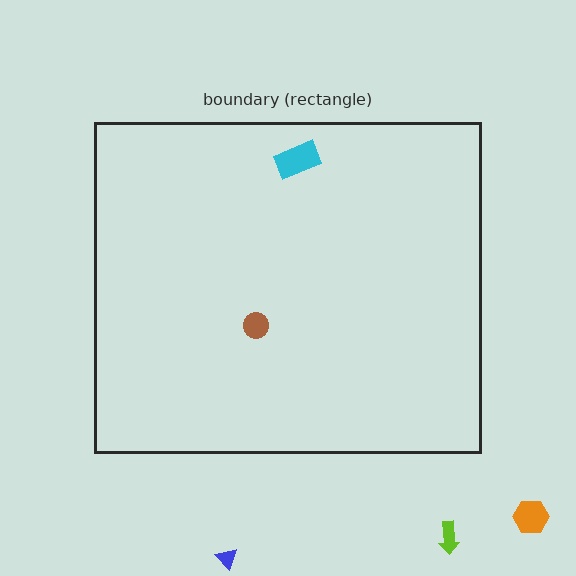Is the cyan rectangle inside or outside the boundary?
Inside.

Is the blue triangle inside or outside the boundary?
Outside.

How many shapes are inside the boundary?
2 inside, 3 outside.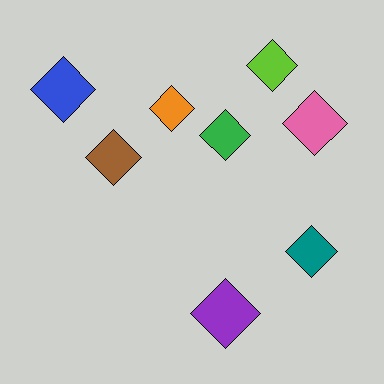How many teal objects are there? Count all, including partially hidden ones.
There is 1 teal object.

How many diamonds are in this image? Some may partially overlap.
There are 8 diamonds.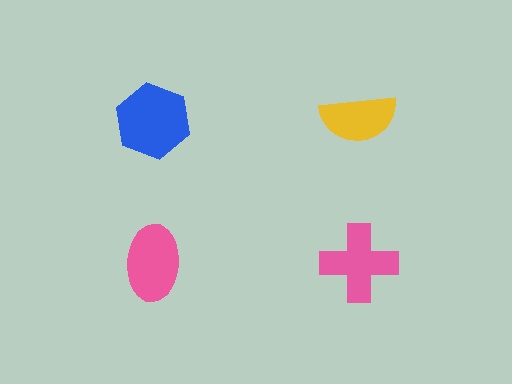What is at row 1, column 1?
A blue hexagon.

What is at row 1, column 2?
A yellow semicircle.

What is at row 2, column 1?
A pink ellipse.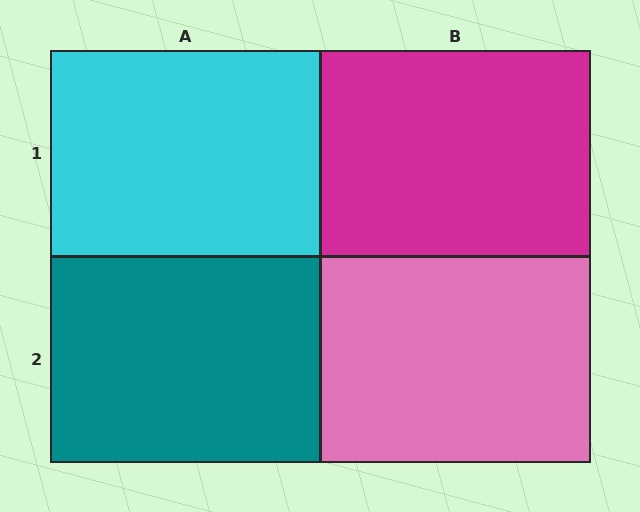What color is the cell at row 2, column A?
Teal.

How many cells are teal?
1 cell is teal.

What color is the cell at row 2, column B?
Pink.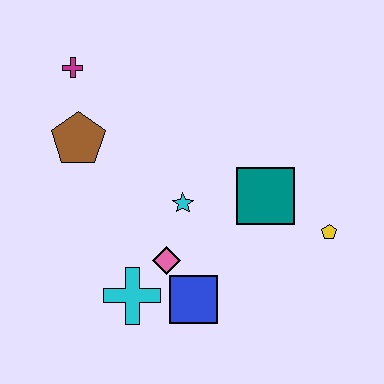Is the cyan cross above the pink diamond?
No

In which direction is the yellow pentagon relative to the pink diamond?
The yellow pentagon is to the right of the pink diamond.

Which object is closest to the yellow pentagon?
The teal square is closest to the yellow pentagon.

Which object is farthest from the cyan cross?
The magenta cross is farthest from the cyan cross.